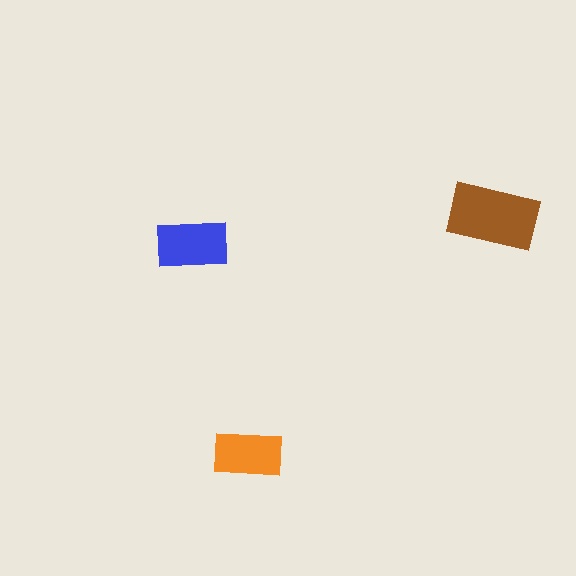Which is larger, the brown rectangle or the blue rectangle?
The brown one.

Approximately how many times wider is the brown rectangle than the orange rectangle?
About 1.5 times wider.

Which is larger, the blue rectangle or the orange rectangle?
The blue one.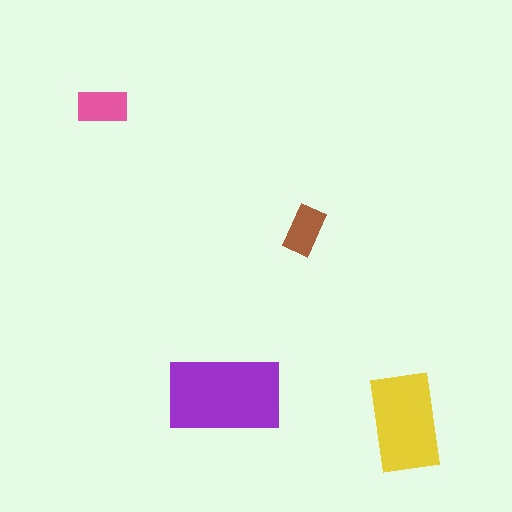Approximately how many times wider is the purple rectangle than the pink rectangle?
About 2.5 times wider.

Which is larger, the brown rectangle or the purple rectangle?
The purple one.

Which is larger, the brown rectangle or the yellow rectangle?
The yellow one.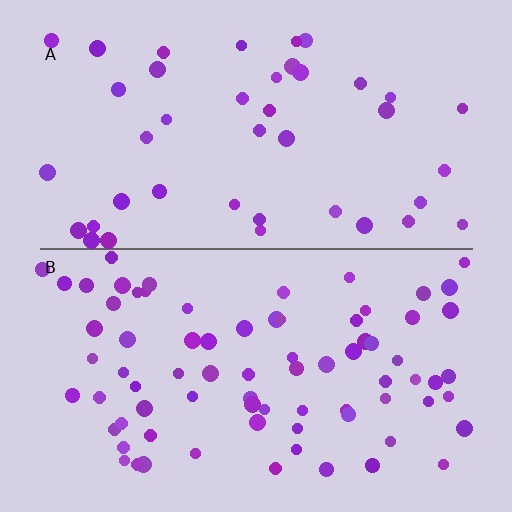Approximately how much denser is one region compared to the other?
Approximately 1.8× — region B over region A.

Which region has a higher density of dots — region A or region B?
B (the bottom).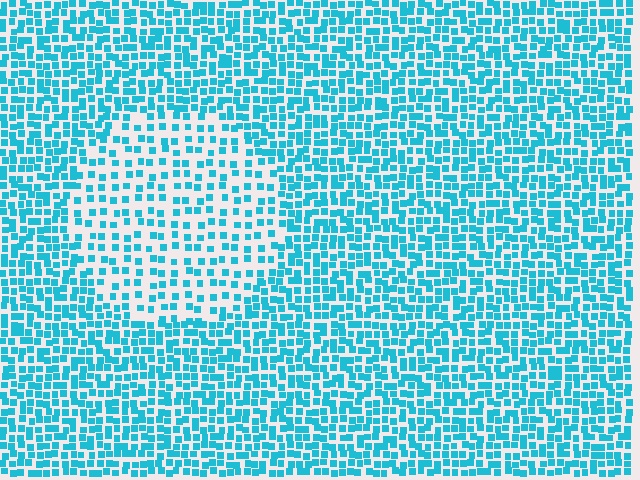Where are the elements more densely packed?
The elements are more densely packed outside the circle boundary.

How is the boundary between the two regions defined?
The boundary is defined by a change in element density (approximately 1.9x ratio). All elements are the same color, size, and shape.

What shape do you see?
I see a circle.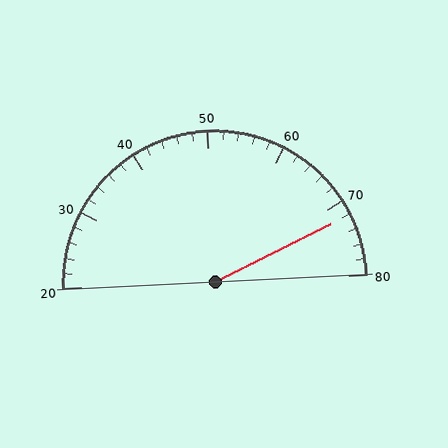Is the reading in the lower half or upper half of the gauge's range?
The reading is in the upper half of the range (20 to 80).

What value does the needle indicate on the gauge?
The needle indicates approximately 72.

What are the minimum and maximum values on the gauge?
The gauge ranges from 20 to 80.